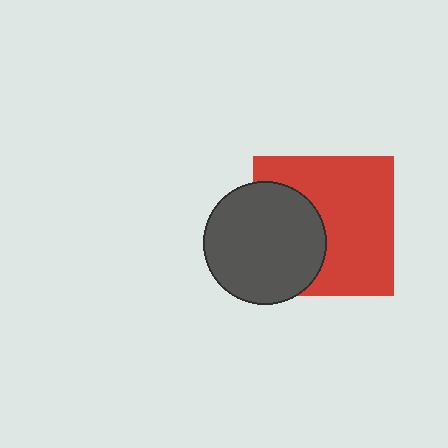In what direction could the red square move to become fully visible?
The red square could move right. That would shift it out from behind the dark gray circle entirely.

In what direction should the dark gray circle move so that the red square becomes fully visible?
The dark gray circle should move left. That is the shortest direction to clear the overlap and leave the red square fully visible.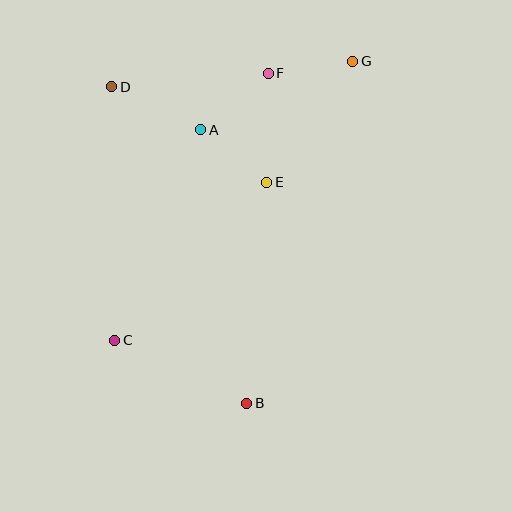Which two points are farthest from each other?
Points C and G are farthest from each other.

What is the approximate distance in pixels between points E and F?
The distance between E and F is approximately 109 pixels.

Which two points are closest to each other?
Points A and E are closest to each other.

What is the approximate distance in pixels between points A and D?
The distance between A and D is approximately 99 pixels.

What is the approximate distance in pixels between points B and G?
The distance between B and G is approximately 358 pixels.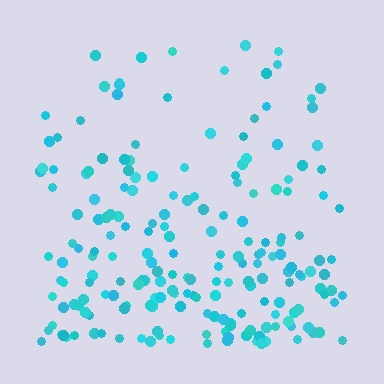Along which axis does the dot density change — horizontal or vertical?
Vertical.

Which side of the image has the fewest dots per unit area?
The top.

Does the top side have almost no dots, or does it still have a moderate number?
Still a moderate number, just noticeably fewer than the bottom.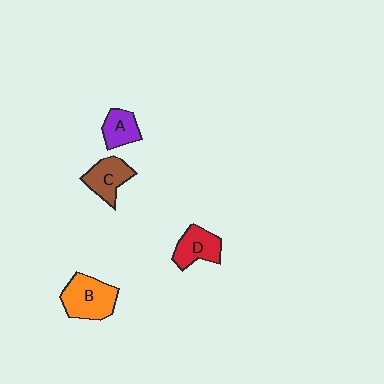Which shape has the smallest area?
Shape A (purple).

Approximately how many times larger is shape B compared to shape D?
Approximately 1.4 times.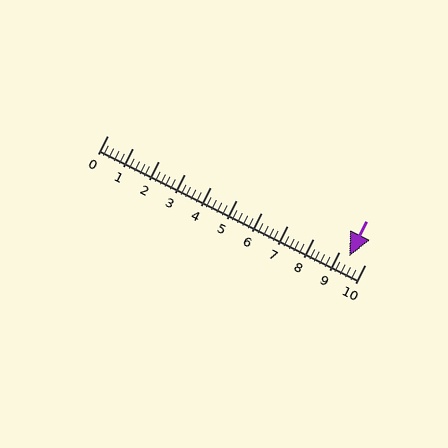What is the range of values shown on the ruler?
The ruler shows values from 0 to 10.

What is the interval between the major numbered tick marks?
The major tick marks are spaced 1 units apart.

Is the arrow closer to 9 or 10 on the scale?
The arrow is closer to 9.